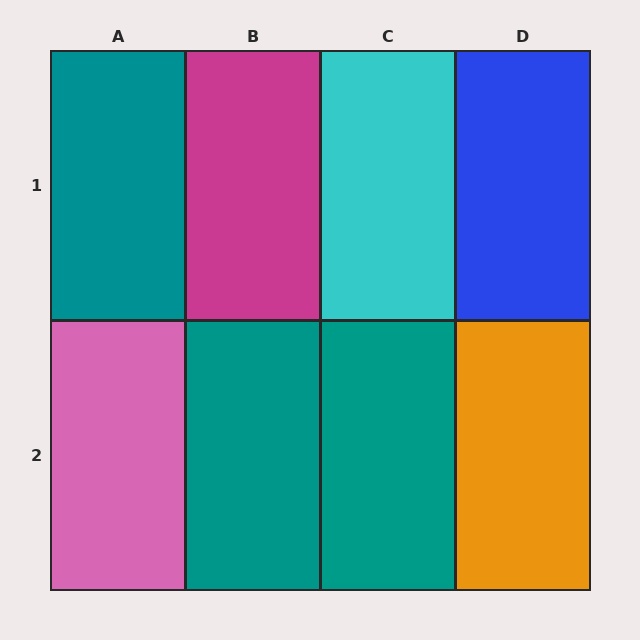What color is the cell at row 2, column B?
Teal.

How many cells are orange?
1 cell is orange.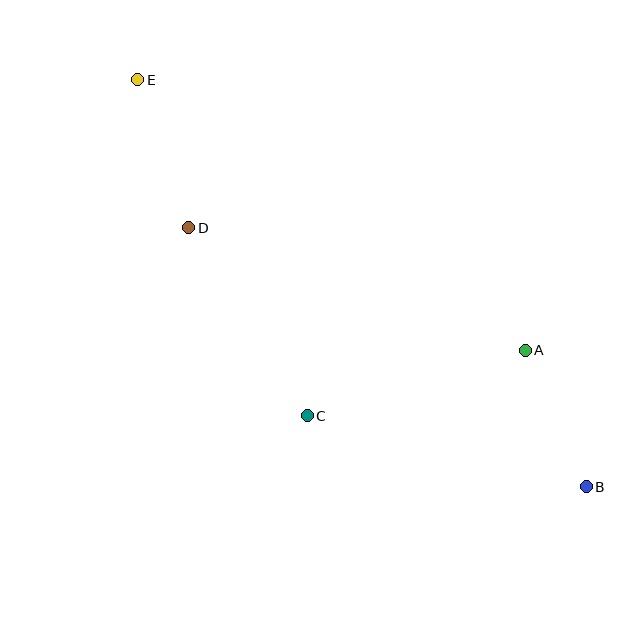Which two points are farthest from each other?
Points B and E are farthest from each other.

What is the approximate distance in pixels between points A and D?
The distance between A and D is approximately 358 pixels.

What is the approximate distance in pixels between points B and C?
The distance between B and C is approximately 288 pixels.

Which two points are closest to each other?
Points A and B are closest to each other.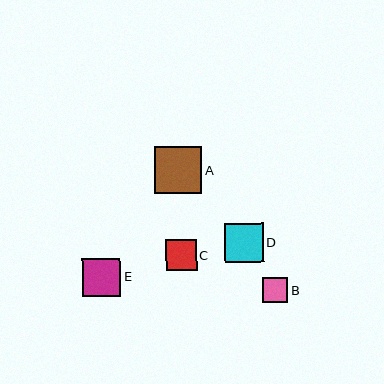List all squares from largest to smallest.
From largest to smallest: A, D, E, C, B.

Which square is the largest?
Square A is the largest with a size of approximately 48 pixels.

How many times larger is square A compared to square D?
Square A is approximately 1.2 times the size of square D.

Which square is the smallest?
Square B is the smallest with a size of approximately 25 pixels.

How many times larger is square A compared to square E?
Square A is approximately 1.2 times the size of square E.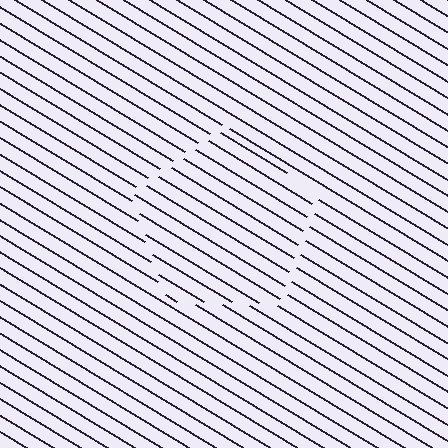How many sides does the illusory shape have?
5 sides — the line-ends trace a pentagon.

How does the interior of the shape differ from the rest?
The interior of the shape contains the same grating, shifted by half a period — the contour is defined by the phase discontinuity where line-ends from the inner and outer gratings abut.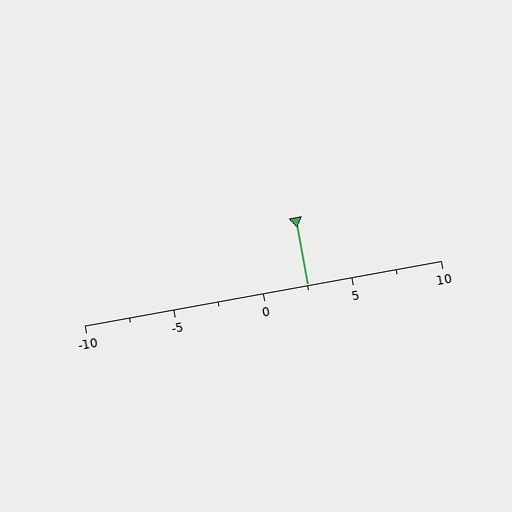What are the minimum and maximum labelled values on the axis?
The axis runs from -10 to 10.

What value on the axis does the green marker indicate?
The marker indicates approximately 2.5.